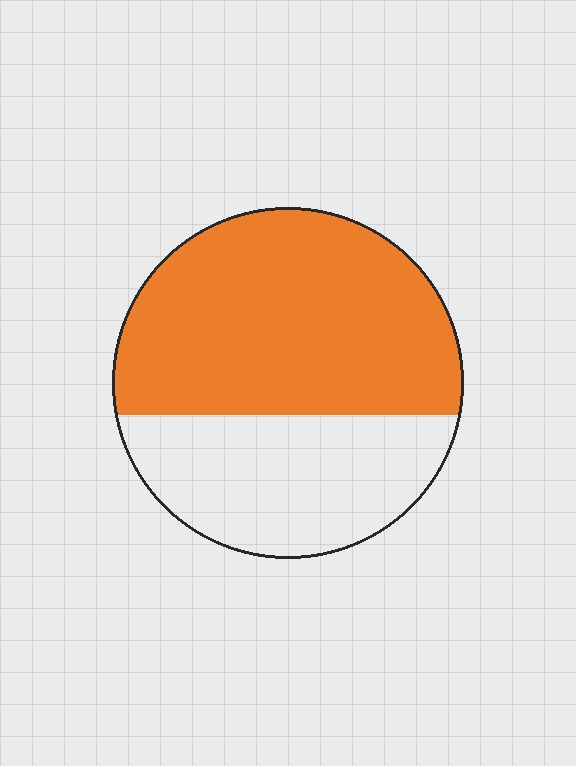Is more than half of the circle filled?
Yes.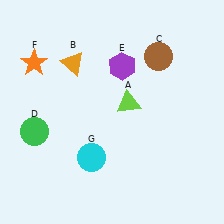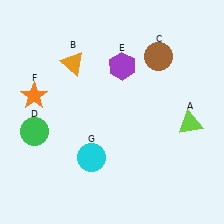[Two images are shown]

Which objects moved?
The objects that moved are: the lime triangle (A), the orange star (F).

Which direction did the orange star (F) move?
The orange star (F) moved down.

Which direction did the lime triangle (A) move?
The lime triangle (A) moved right.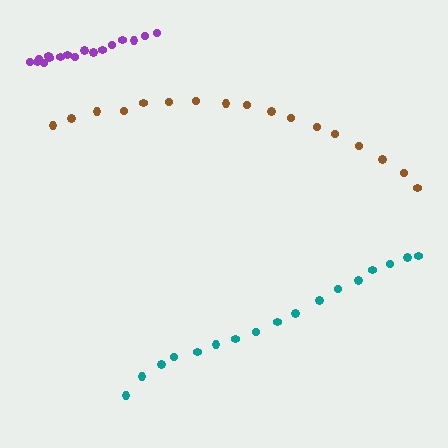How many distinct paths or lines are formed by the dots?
There are 3 distinct paths.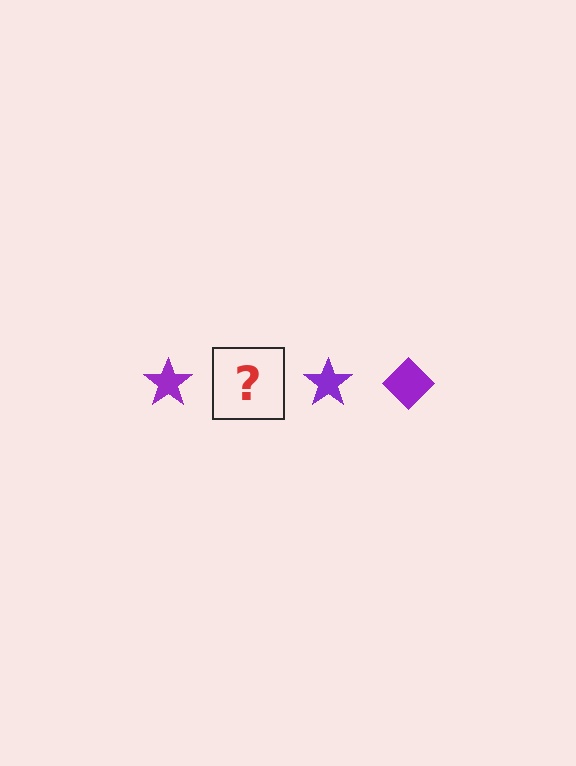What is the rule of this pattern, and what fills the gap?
The rule is that the pattern cycles through star, diamond shapes in purple. The gap should be filled with a purple diamond.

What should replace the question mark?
The question mark should be replaced with a purple diamond.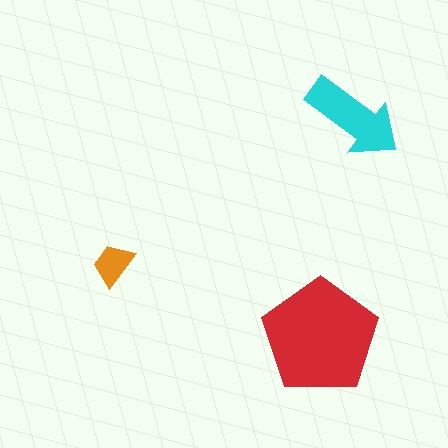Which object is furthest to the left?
The orange trapezoid is leftmost.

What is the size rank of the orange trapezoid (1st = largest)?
3rd.